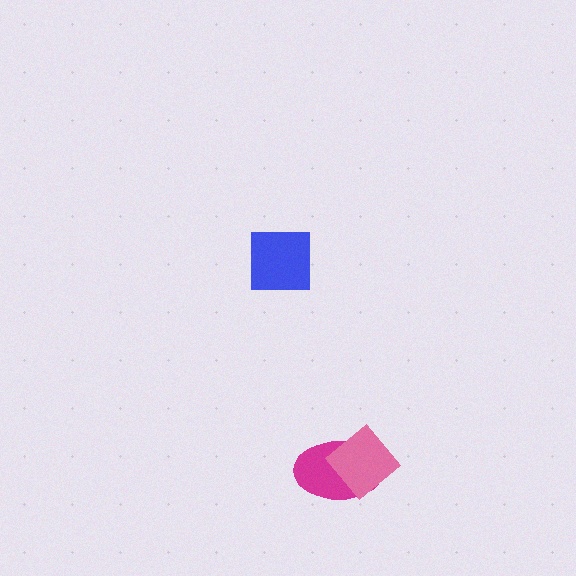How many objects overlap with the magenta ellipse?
1 object overlaps with the magenta ellipse.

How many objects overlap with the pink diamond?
1 object overlaps with the pink diamond.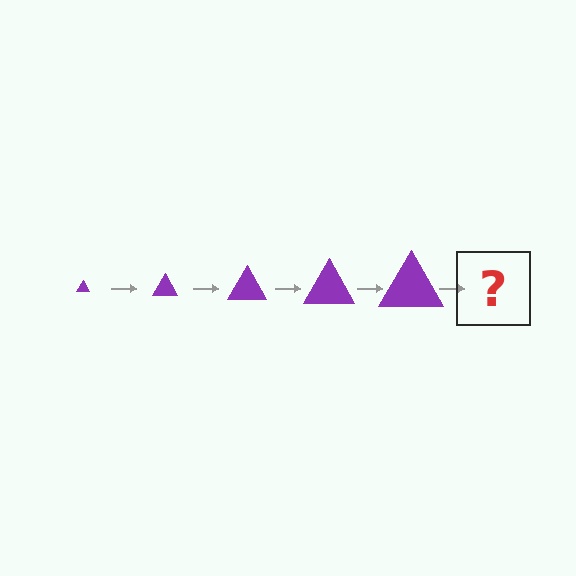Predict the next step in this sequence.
The next step is a purple triangle, larger than the previous one.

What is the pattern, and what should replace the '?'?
The pattern is that the triangle gets progressively larger each step. The '?' should be a purple triangle, larger than the previous one.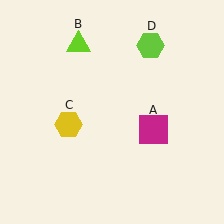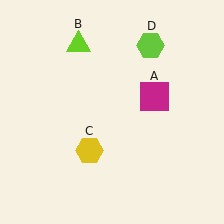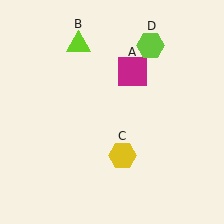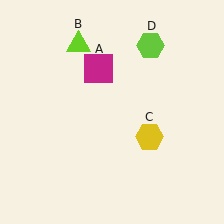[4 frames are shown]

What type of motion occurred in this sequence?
The magenta square (object A), yellow hexagon (object C) rotated counterclockwise around the center of the scene.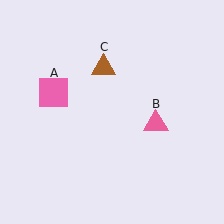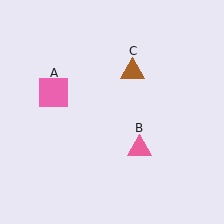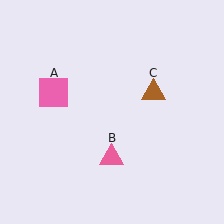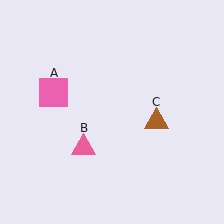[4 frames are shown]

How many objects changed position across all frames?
2 objects changed position: pink triangle (object B), brown triangle (object C).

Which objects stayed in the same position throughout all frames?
Pink square (object A) remained stationary.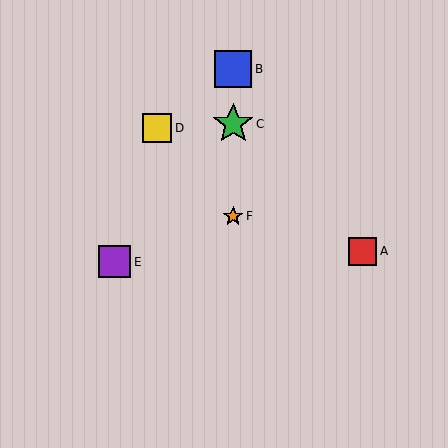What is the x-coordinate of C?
Object C is at x≈233.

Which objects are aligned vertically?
Objects B, C, F are aligned vertically.